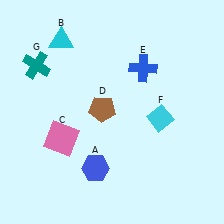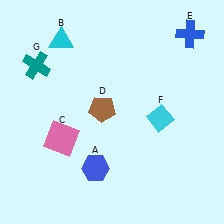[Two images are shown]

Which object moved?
The blue cross (E) moved right.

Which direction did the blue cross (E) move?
The blue cross (E) moved right.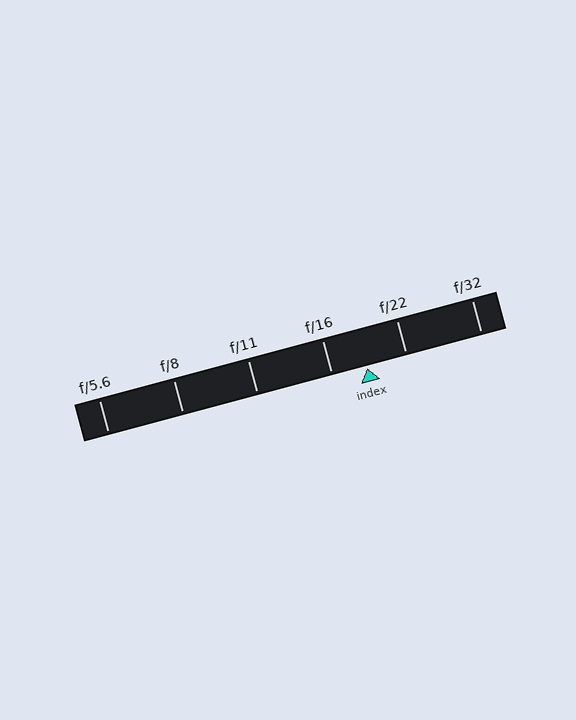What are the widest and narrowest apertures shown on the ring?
The widest aperture shown is f/5.6 and the narrowest is f/32.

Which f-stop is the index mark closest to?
The index mark is closest to f/16.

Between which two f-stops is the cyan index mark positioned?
The index mark is between f/16 and f/22.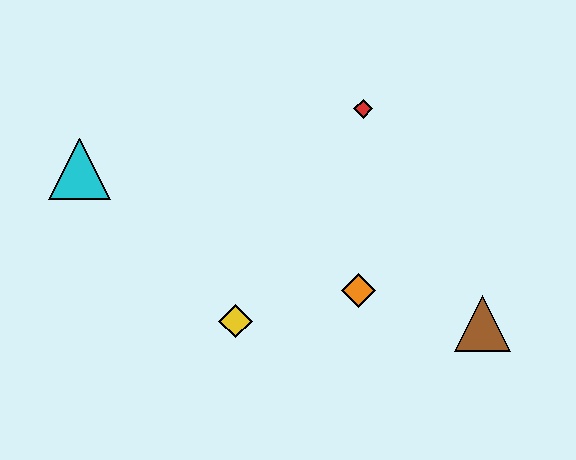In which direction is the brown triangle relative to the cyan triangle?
The brown triangle is to the right of the cyan triangle.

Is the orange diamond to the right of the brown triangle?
No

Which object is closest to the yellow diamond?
The orange diamond is closest to the yellow diamond.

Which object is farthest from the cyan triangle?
The brown triangle is farthest from the cyan triangle.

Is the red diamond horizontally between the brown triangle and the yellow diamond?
Yes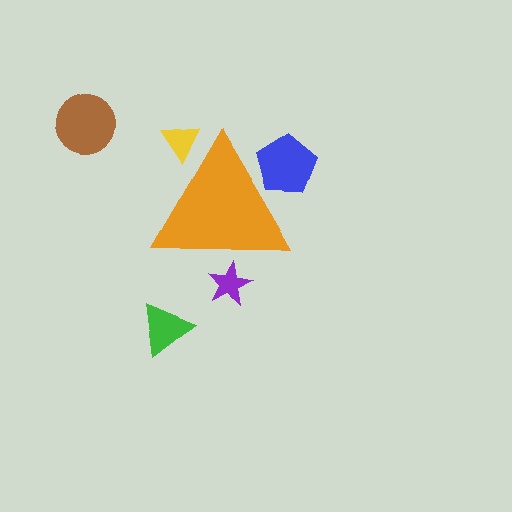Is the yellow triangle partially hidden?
Yes, the yellow triangle is partially hidden behind the orange triangle.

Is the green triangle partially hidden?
No, the green triangle is fully visible.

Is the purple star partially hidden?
Yes, the purple star is partially hidden behind the orange triangle.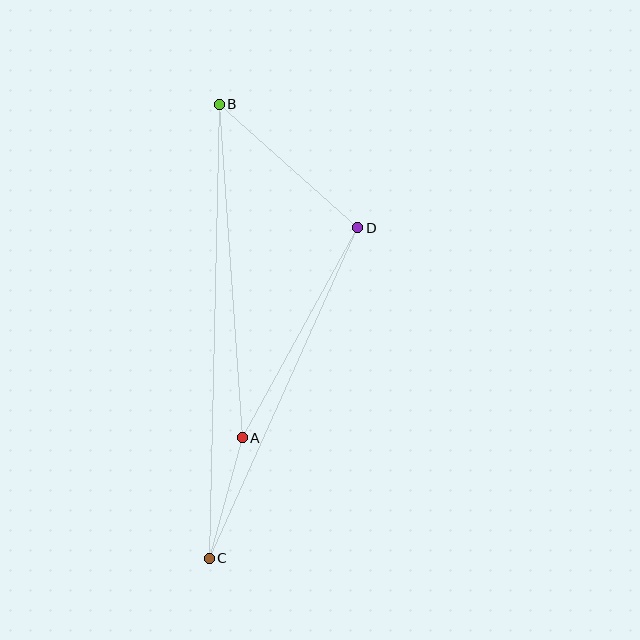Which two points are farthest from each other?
Points B and C are farthest from each other.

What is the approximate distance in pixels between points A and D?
The distance between A and D is approximately 240 pixels.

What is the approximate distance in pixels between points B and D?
The distance between B and D is approximately 185 pixels.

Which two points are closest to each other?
Points A and C are closest to each other.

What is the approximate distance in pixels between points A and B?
The distance between A and B is approximately 334 pixels.